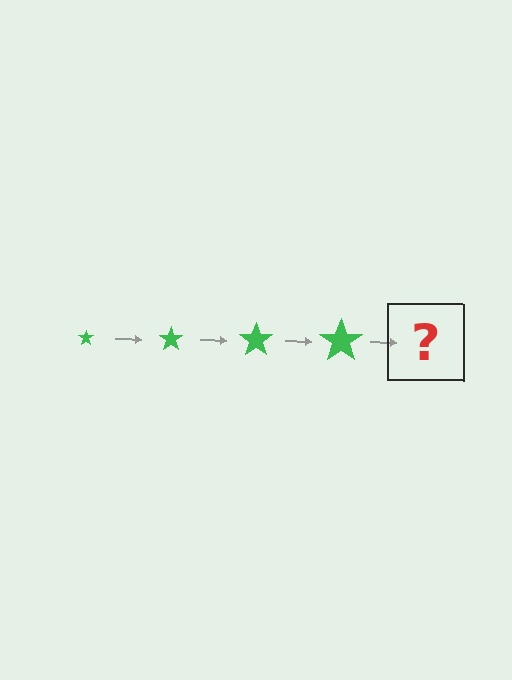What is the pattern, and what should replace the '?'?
The pattern is that the star gets progressively larger each step. The '?' should be a green star, larger than the previous one.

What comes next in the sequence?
The next element should be a green star, larger than the previous one.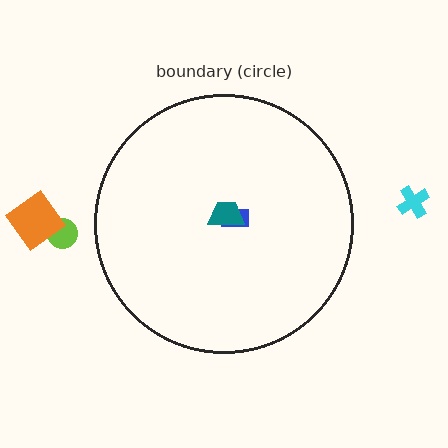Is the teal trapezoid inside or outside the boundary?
Inside.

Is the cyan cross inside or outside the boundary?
Outside.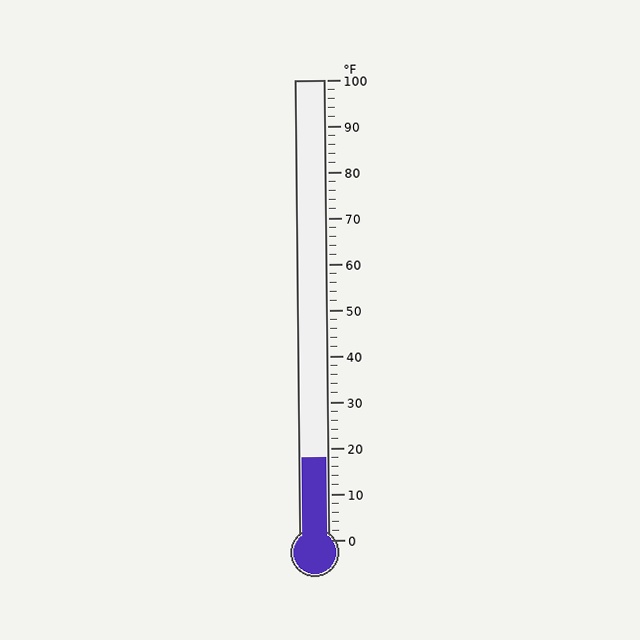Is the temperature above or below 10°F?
The temperature is above 10°F.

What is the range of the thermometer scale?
The thermometer scale ranges from 0°F to 100°F.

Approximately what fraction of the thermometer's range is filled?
The thermometer is filled to approximately 20% of its range.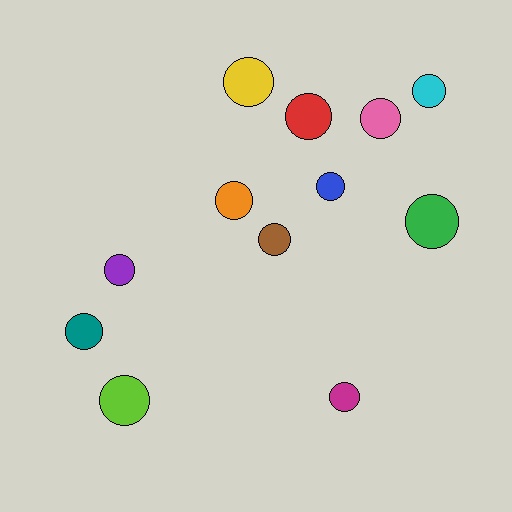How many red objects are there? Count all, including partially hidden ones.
There is 1 red object.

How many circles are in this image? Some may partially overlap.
There are 12 circles.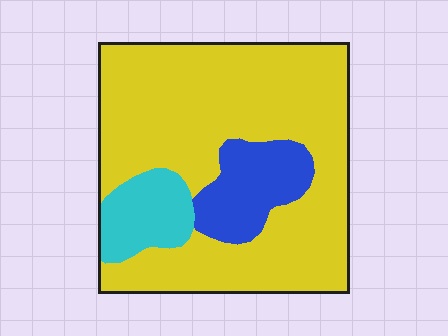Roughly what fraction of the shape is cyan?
Cyan takes up about one tenth (1/10) of the shape.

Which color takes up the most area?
Yellow, at roughly 75%.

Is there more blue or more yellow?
Yellow.